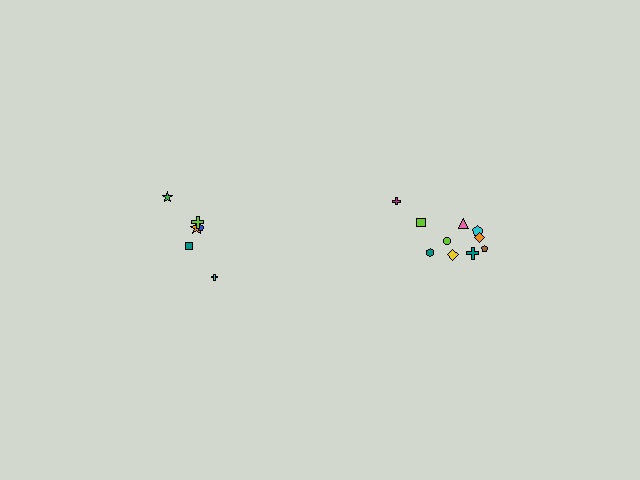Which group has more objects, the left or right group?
The right group.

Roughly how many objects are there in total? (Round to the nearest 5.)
Roughly 15 objects in total.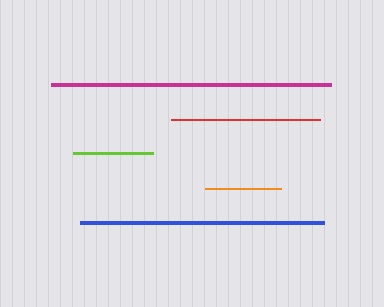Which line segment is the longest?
The magenta line is the longest at approximately 280 pixels.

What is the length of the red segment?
The red segment is approximately 149 pixels long.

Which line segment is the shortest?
The orange line is the shortest at approximately 77 pixels.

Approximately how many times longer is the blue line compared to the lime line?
The blue line is approximately 3.1 times the length of the lime line.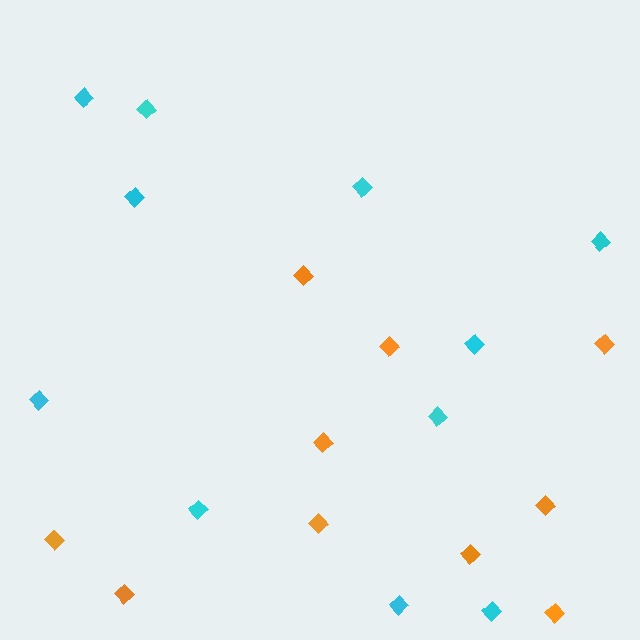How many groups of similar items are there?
There are 2 groups: one group of cyan diamonds (11) and one group of orange diamonds (10).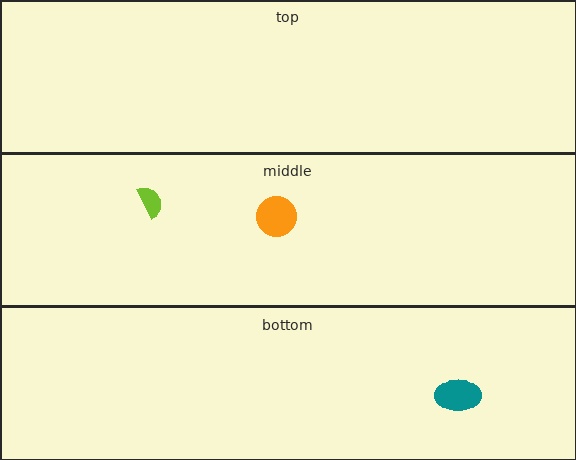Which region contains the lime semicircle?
The middle region.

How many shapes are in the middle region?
2.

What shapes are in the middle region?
The orange circle, the lime semicircle.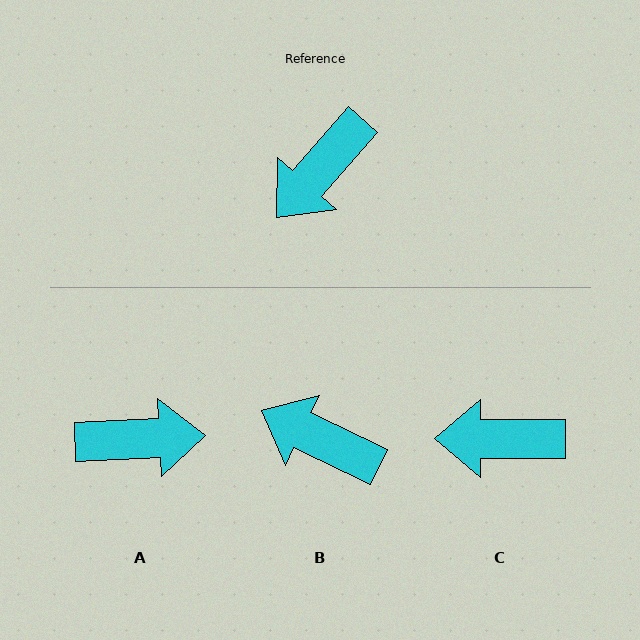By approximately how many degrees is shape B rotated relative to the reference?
Approximately 74 degrees clockwise.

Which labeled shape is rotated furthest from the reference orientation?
A, about 134 degrees away.